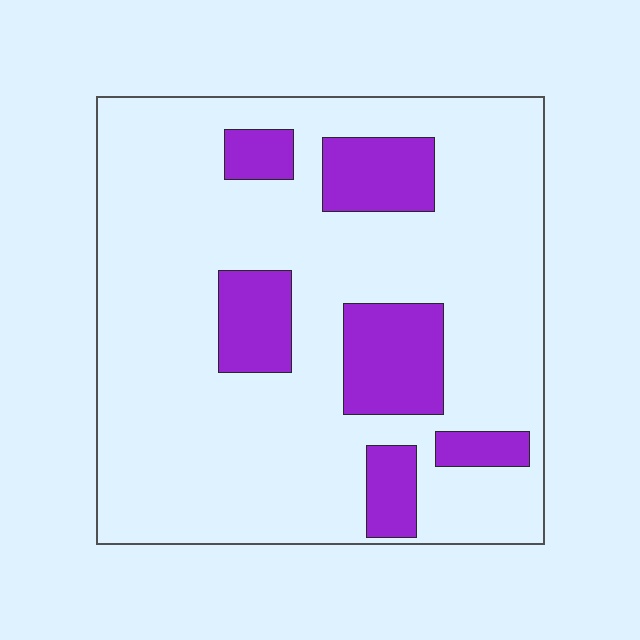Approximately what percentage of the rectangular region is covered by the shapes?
Approximately 20%.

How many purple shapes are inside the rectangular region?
6.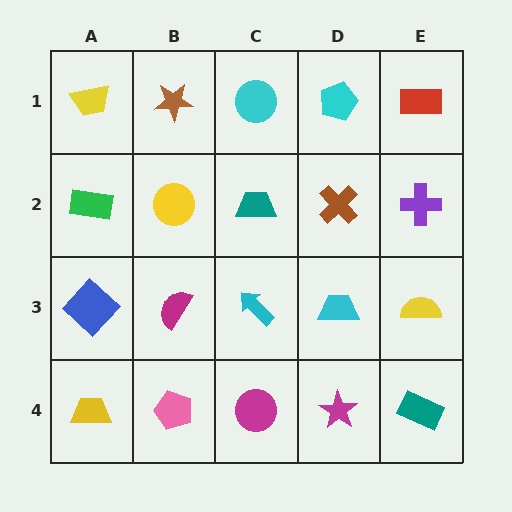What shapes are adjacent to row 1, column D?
A brown cross (row 2, column D), a cyan circle (row 1, column C), a red rectangle (row 1, column E).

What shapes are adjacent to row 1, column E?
A purple cross (row 2, column E), a cyan pentagon (row 1, column D).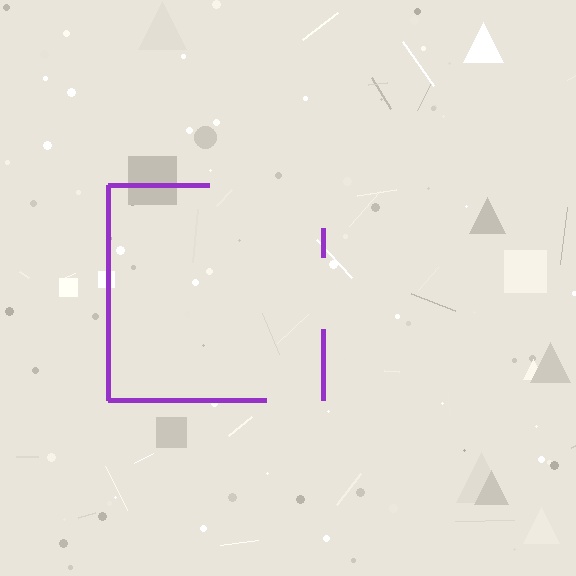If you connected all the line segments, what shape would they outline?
They would outline a square.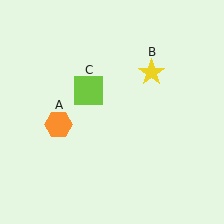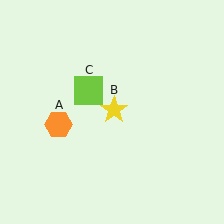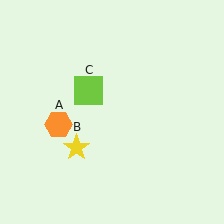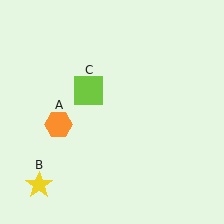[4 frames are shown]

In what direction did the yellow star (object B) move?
The yellow star (object B) moved down and to the left.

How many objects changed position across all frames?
1 object changed position: yellow star (object B).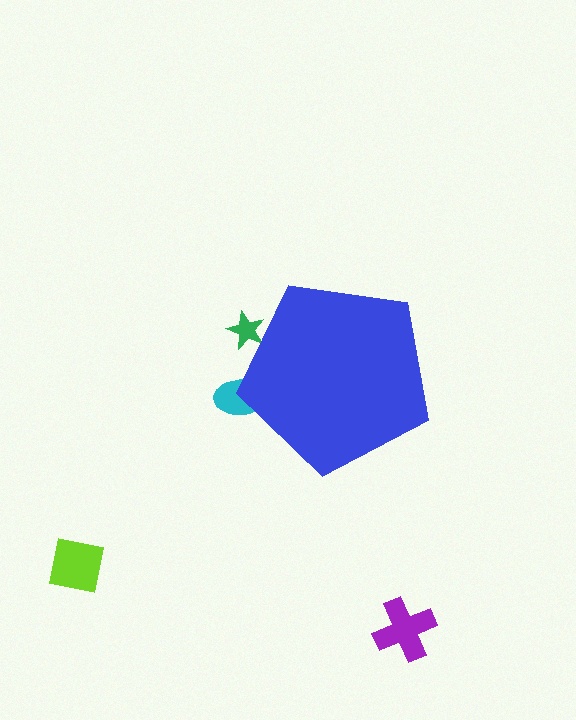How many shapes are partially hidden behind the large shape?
2 shapes are partially hidden.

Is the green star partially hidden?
Yes, the green star is partially hidden behind the blue pentagon.